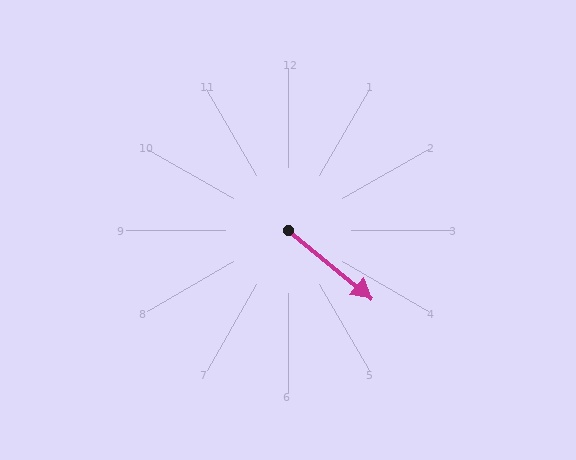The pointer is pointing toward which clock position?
Roughly 4 o'clock.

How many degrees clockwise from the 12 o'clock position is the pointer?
Approximately 129 degrees.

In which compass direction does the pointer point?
Southeast.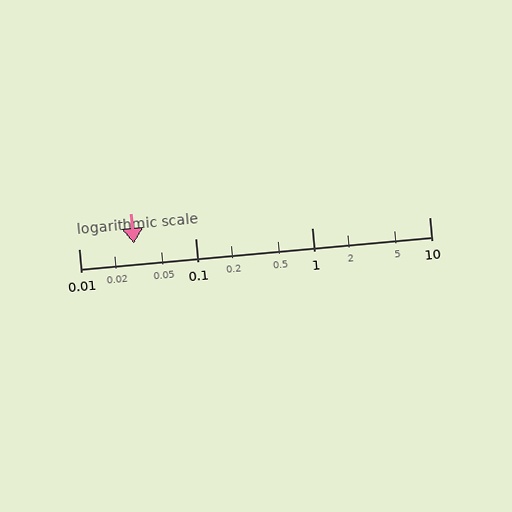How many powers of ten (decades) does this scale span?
The scale spans 3 decades, from 0.01 to 10.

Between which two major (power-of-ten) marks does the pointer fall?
The pointer is between 0.01 and 0.1.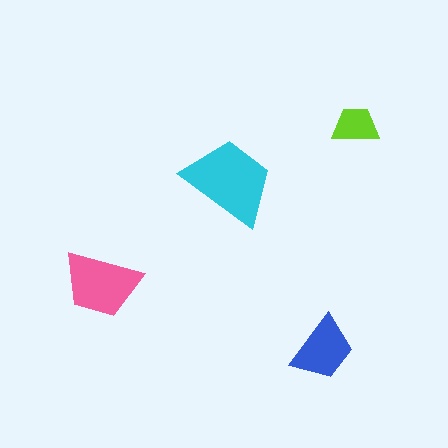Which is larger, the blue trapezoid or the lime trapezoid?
The blue one.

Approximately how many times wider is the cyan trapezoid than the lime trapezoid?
About 2 times wider.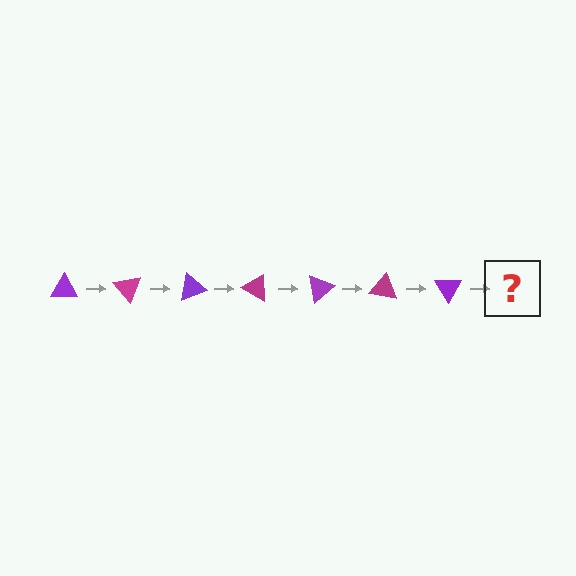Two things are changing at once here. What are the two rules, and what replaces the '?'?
The two rules are that it rotates 50 degrees each step and the color cycles through purple and magenta. The '?' should be a magenta triangle, rotated 350 degrees from the start.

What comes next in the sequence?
The next element should be a magenta triangle, rotated 350 degrees from the start.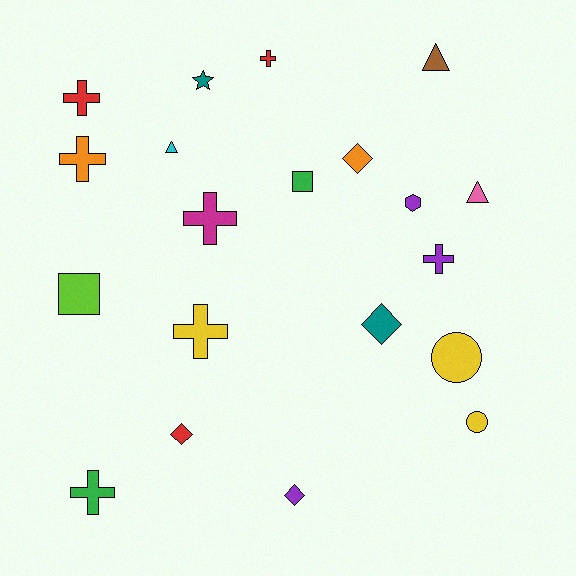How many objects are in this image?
There are 20 objects.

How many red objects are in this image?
There are 3 red objects.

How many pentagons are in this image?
There are no pentagons.